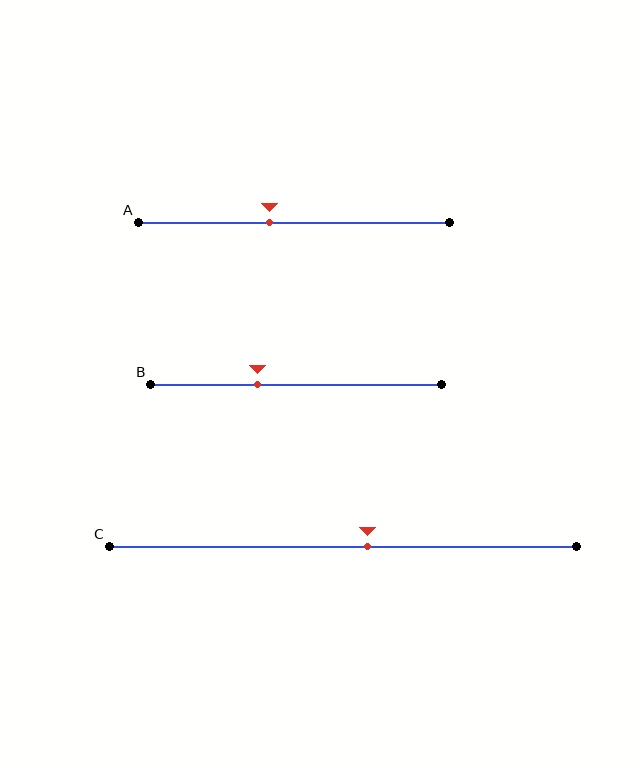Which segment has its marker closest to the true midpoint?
Segment C has its marker closest to the true midpoint.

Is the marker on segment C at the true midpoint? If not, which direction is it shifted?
No, the marker on segment C is shifted to the right by about 5% of the segment length.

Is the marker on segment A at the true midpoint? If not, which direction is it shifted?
No, the marker on segment A is shifted to the left by about 8% of the segment length.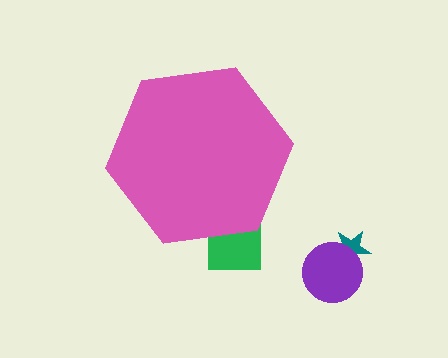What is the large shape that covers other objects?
A pink hexagon.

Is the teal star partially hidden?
No, the teal star is fully visible.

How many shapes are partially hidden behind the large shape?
1 shape is partially hidden.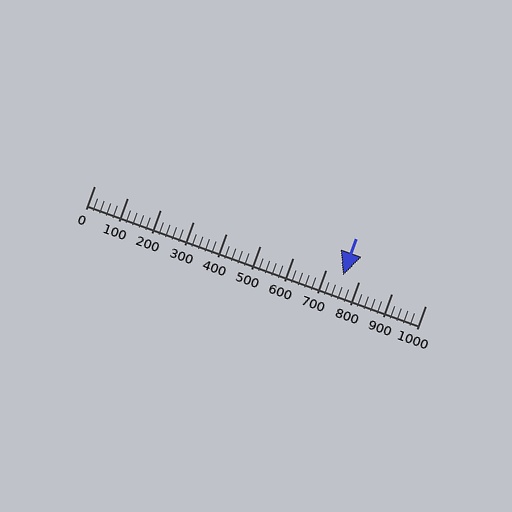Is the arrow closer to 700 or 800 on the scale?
The arrow is closer to 800.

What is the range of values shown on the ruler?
The ruler shows values from 0 to 1000.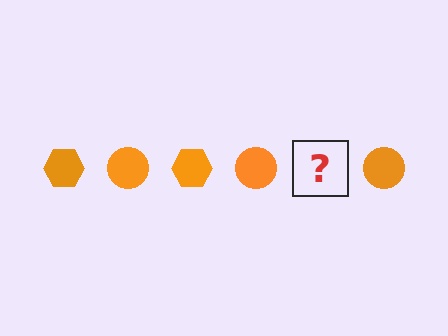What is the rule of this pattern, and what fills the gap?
The rule is that the pattern cycles through hexagon, circle shapes in orange. The gap should be filled with an orange hexagon.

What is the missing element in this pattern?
The missing element is an orange hexagon.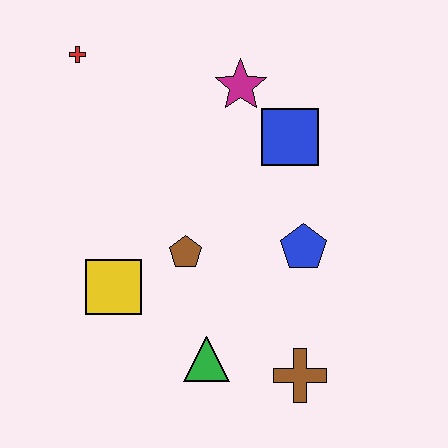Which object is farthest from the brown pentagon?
The red cross is farthest from the brown pentagon.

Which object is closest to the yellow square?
The brown pentagon is closest to the yellow square.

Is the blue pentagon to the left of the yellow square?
No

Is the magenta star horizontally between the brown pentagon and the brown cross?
Yes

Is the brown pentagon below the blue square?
Yes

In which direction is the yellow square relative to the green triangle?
The yellow square is to the left of the green triangle.